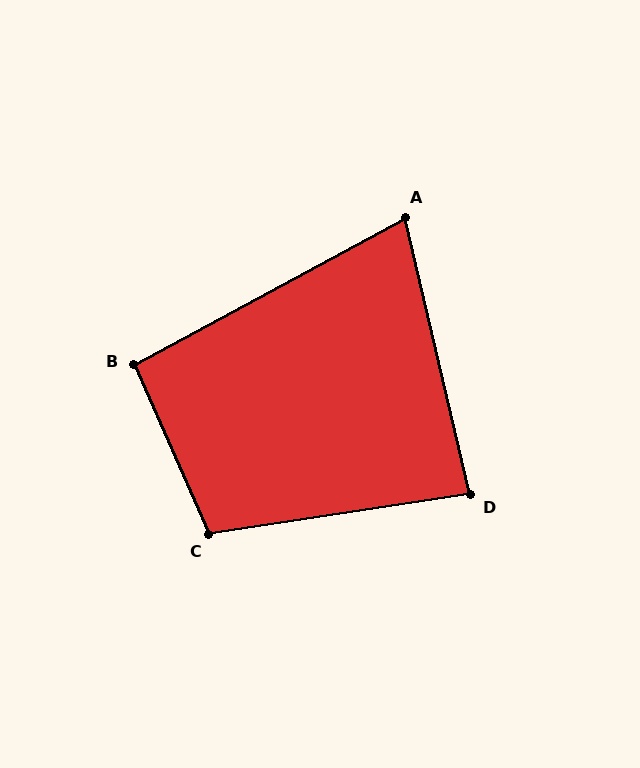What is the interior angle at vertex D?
Approximately 85 degrees (approximately right).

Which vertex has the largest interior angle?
C, at approximately 105 degrees.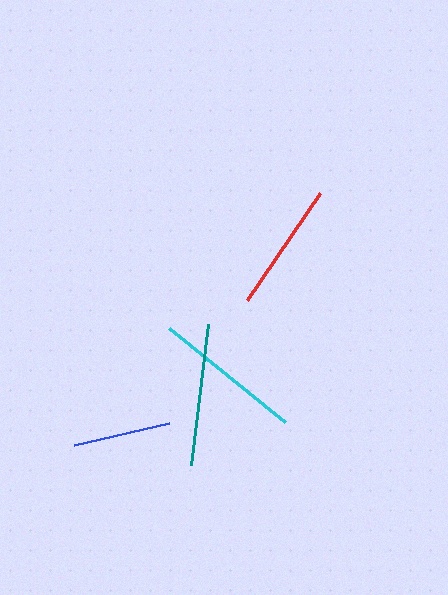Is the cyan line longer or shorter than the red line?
The cyan line is longer than the red line.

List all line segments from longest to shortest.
From longest to shortest: cyan, teal, red, blue.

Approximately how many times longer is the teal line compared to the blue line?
The teal line is approximately 1.4 times the length of the blue line.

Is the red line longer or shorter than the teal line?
The teal line is longer than the red line.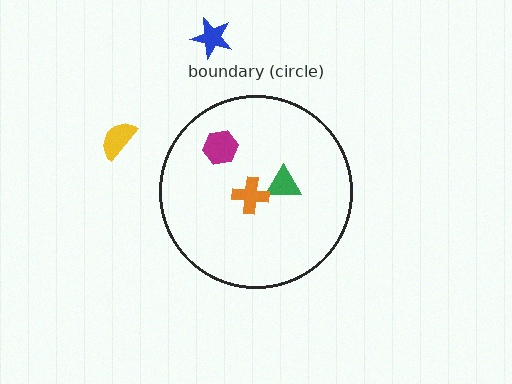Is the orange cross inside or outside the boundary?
Inside.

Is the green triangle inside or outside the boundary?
Inside.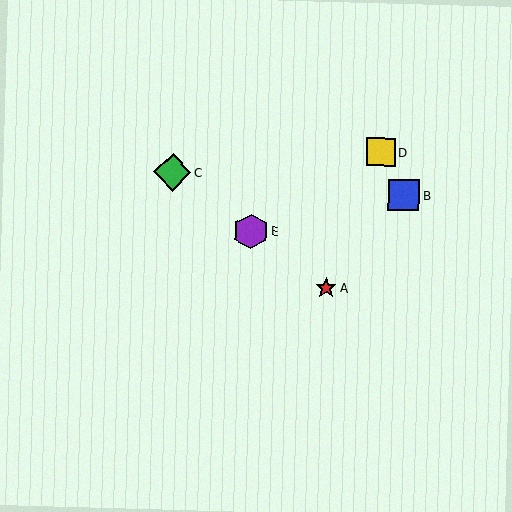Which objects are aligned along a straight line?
Objects A, C, E are aligned along a straight line.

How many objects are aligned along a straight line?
3 objects (A, C, E) are aligned along a straight line.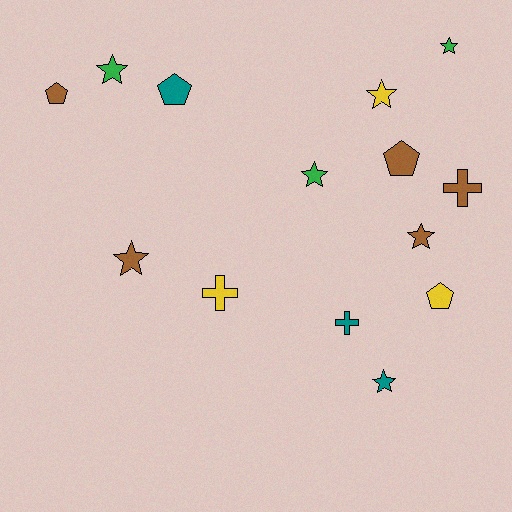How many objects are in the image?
There are 14 objects.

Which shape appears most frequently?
Star, with 7 objects.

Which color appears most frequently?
Brown, with 5 objects.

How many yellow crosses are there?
There is 1 yellow cross.